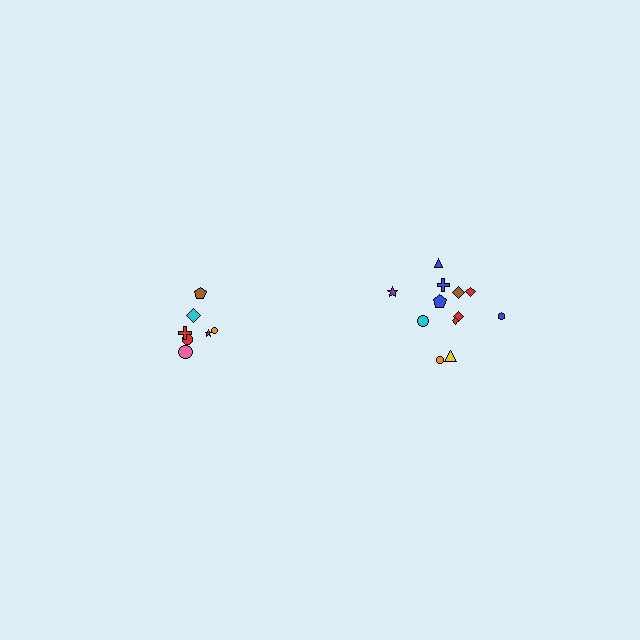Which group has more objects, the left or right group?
The right group.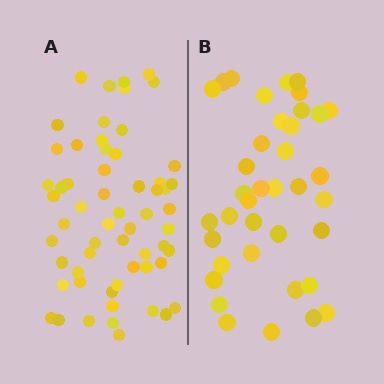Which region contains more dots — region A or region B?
Region A (the left region) has more dots.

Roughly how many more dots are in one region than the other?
Region A has approximately 20 more dots than region B.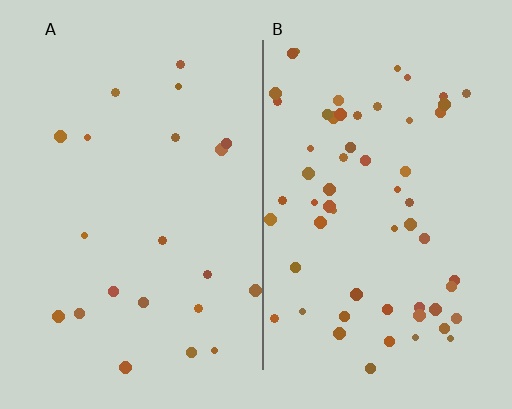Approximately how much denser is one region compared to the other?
Approximately 2.8× — region B over region A.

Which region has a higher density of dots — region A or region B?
B (the right).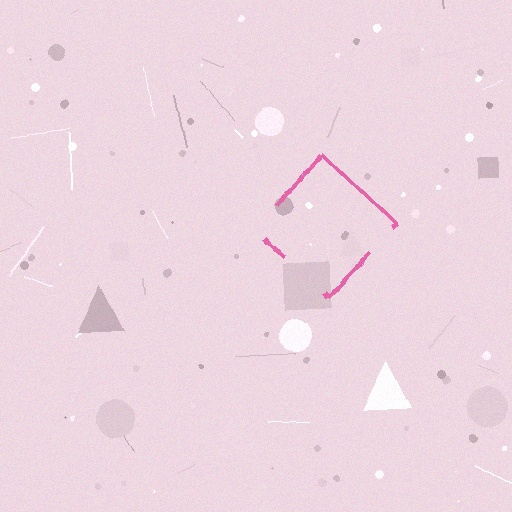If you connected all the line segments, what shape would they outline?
They would outline a diamond.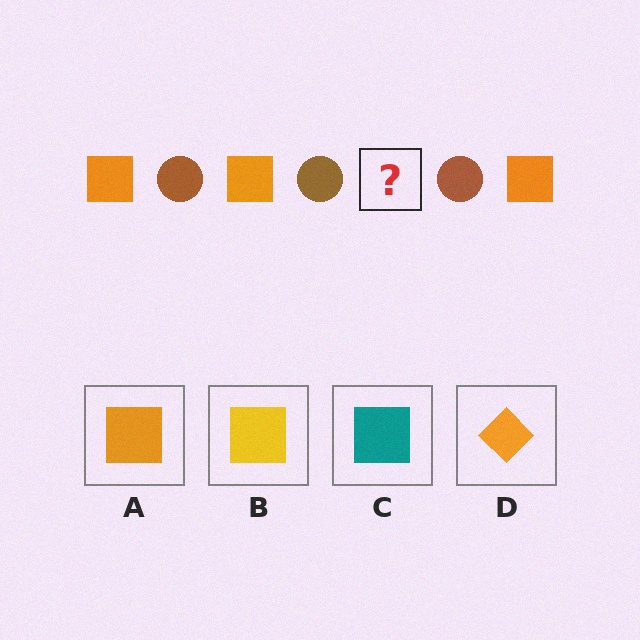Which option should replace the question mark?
Option A.